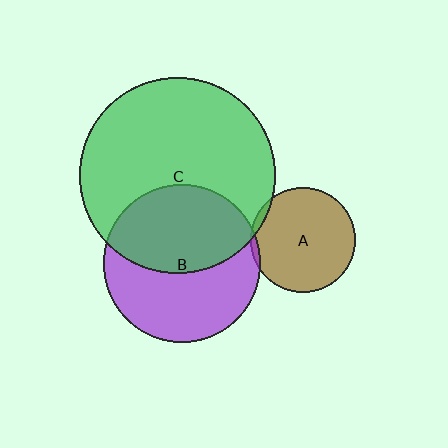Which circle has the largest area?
Circle C (green).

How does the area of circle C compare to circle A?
Approximately 3.5 times.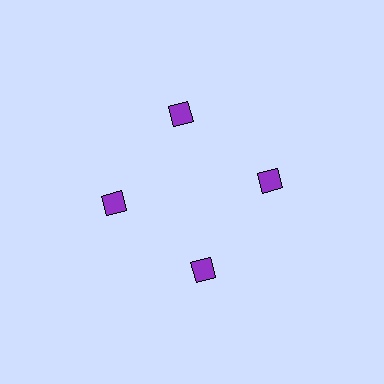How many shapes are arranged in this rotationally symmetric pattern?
There are 4 shapes, arranged in 4 groups of 1.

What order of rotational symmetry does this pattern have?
This pattern has 4-fold rotational symmetry.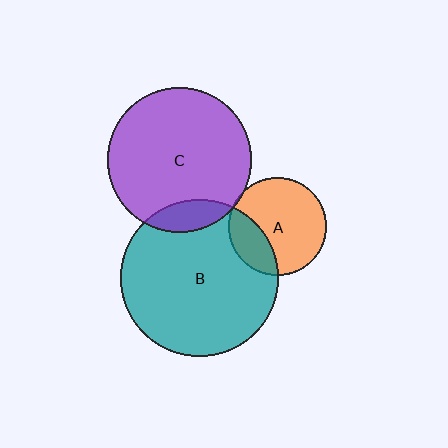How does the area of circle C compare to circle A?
Approximately 2.2 times.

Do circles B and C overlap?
Yes.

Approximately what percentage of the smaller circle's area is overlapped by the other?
Approximately 10%.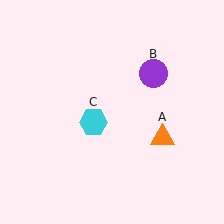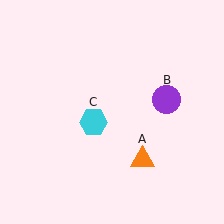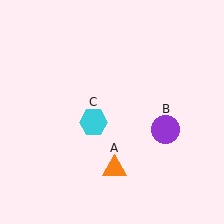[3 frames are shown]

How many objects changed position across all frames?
2 objects changed position: orange triangle (object A), purple circle (object B).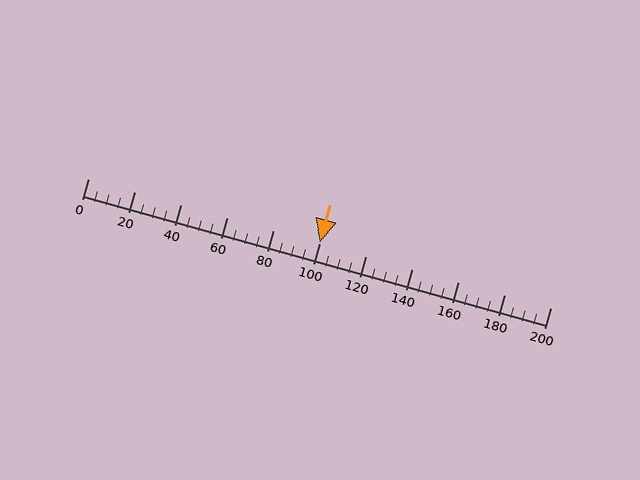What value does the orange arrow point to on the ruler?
The orange arrow points to approximately 100.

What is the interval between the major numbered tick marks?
The major tick marks are spaced 20 units apart.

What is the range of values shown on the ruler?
The ruler shows values from 0 to 200.